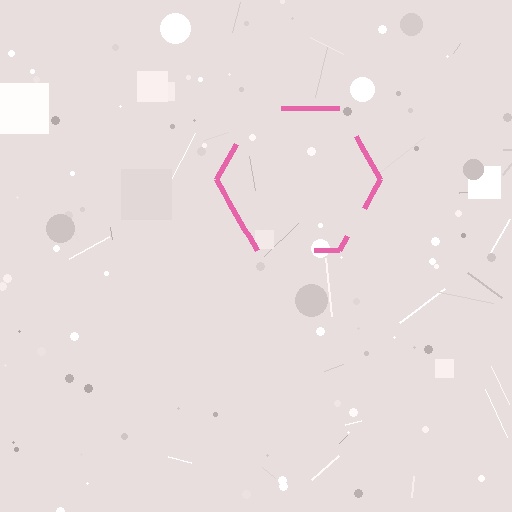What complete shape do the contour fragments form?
The contour fragments form a hexagon.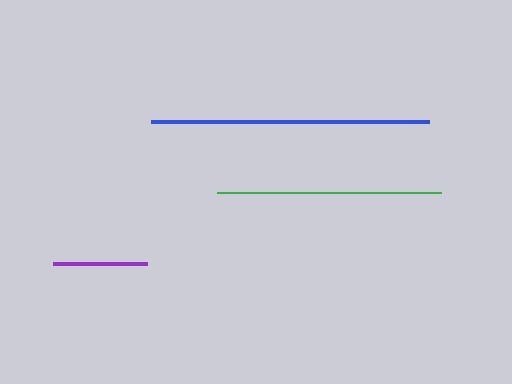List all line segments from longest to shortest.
From longest to shortest: blue, green, purple.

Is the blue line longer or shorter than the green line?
The blue line is longer than the green line.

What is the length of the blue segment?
The blue segment is approximately 279 pixels long.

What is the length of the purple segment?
The purple segment is approximately 93 pixels long.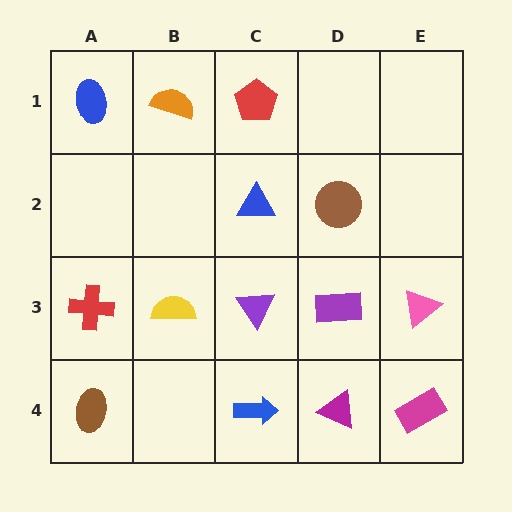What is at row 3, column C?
A purple triangle.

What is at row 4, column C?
A blue arrow.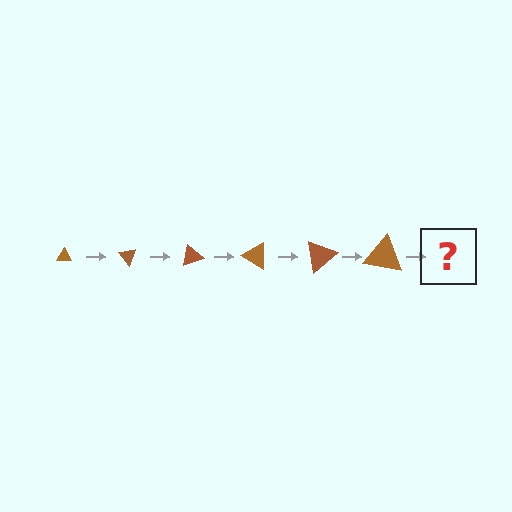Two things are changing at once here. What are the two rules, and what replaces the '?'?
The two rules are that the triangle grows larger each step and it rotates 50 degrees each step. The '?' should be a triangle, larger than the previous one and rotated 300 degrees from the start.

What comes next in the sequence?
The next element should be a triangle, larger than the previous one and rotated 300 degrees from the start.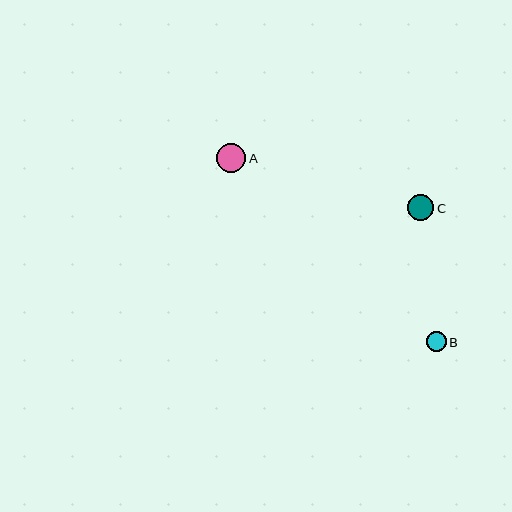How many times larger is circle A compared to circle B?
Circle A is approximately 1.5 times the size of circle B.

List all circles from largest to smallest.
From largest to smallest: A, C, B.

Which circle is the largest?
Circle A is the largest with a size of approximately 29 pixels.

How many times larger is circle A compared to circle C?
Circle A is approximately 1.1 times the size of circle C.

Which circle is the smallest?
Circle B is the smallest with a size of approximately 20 pixels.